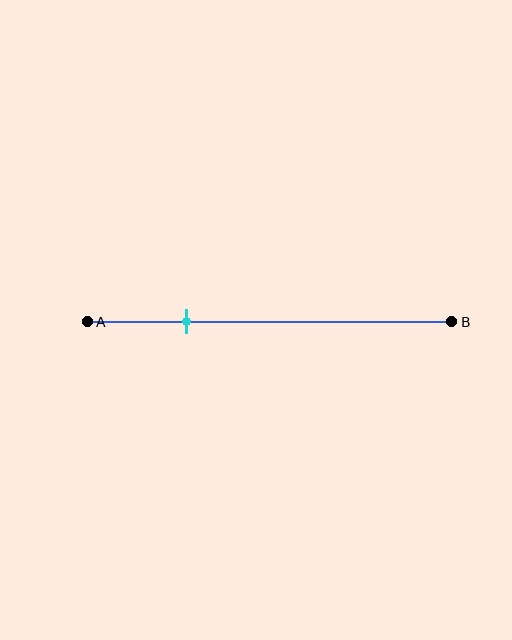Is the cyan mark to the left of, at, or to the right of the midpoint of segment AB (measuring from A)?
The cyan mark is to the left of the midpoint of segment AB.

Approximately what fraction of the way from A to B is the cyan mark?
The cyan mark is approximately 25% of the way from A to B.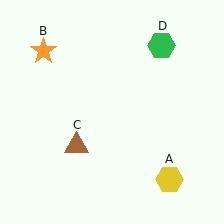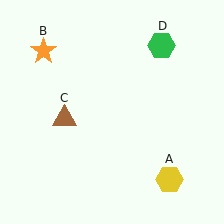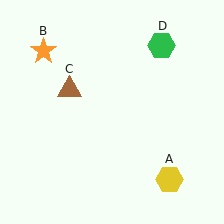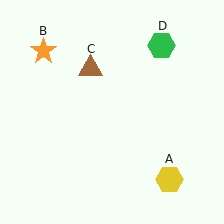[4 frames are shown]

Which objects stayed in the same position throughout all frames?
Yellow hexagon (object A) and orange star (object B) and green hexagon (object D) remained stationary.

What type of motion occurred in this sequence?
The brown triangle (object C) rotated clockwise around the center of the scene.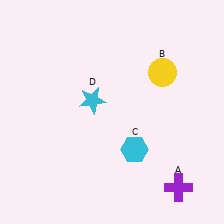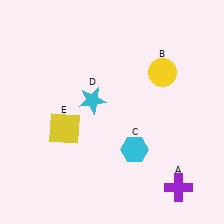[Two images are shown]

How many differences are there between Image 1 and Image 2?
There is 1 difference between the two images.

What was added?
A yellow square (E) was added in Image 2.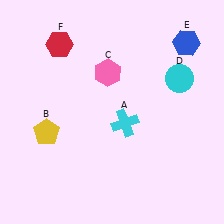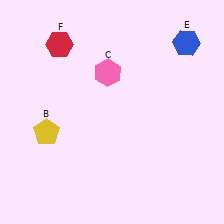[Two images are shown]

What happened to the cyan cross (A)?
The cyan cross (A) was removed in Image 2. It was in the bottom-right area of Image 1.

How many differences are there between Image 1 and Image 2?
There are 2 differences between the two images.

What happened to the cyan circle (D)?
The cyan circle (D) was removed in Image 2. It was in the top-right area of Image 1.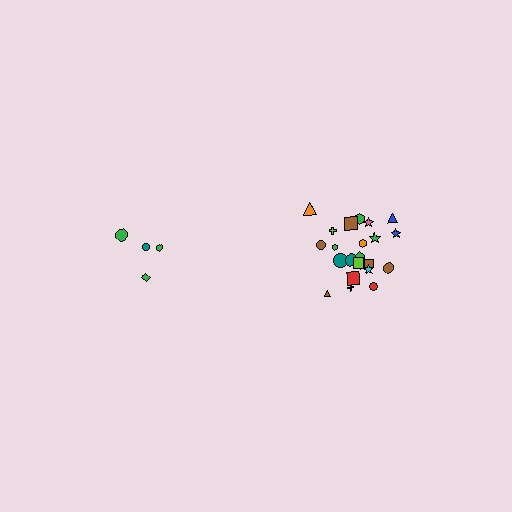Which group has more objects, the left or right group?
The right group.